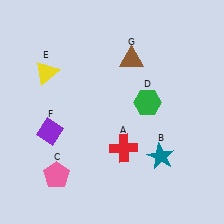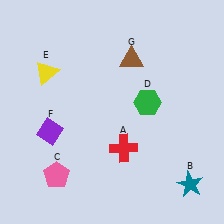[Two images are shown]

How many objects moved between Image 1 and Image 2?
1 object moved between the two images.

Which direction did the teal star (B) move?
The teal star (B) moved right.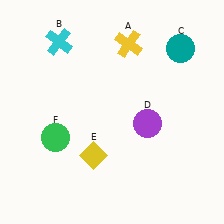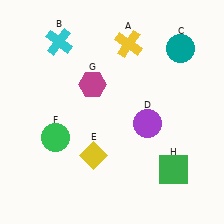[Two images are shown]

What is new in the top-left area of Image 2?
A magenta hexagon (G) was added in the top-left area of Image 2.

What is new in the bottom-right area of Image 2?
A green square (H) was added in the bottom-right area of Image 2.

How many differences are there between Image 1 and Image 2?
There are 2 differences between the two images.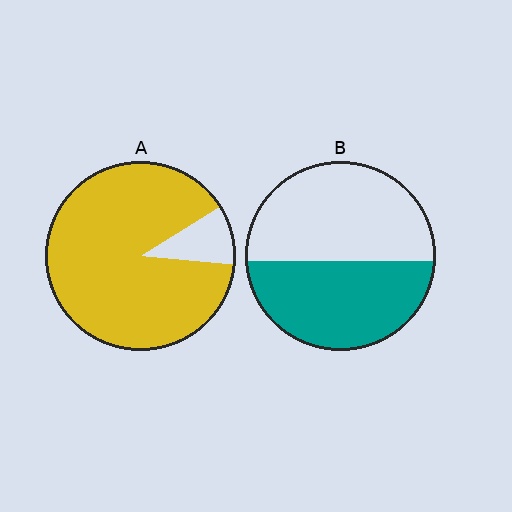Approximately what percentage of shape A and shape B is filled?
A is approximately 90% and B is approximately 45%.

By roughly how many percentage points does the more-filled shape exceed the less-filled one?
By roughly 45 percentage points (A over B).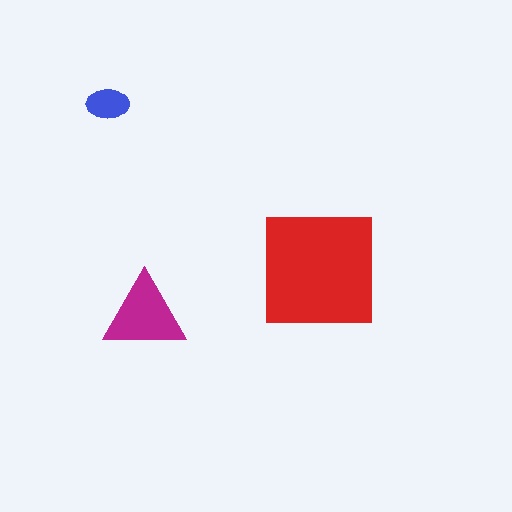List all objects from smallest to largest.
The blue ellipse, the magenta triangle, the red square.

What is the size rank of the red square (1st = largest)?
1st.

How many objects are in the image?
There are 3 objects in the image.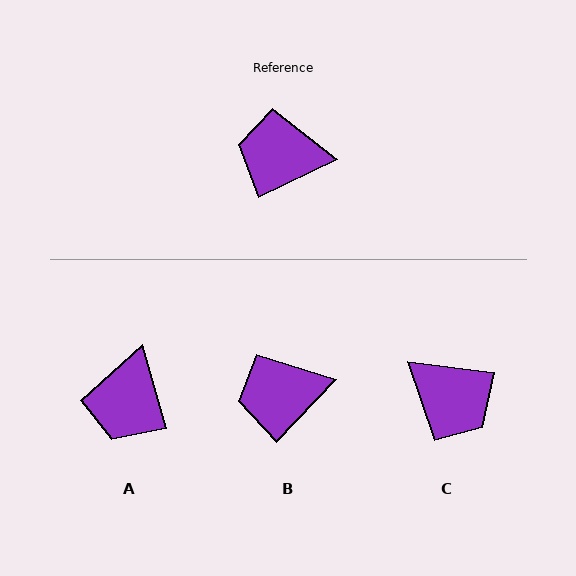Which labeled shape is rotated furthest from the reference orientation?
C, about 147 degrees away.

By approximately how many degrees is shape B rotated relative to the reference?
Approximately 21 degrees counter-clockwise.